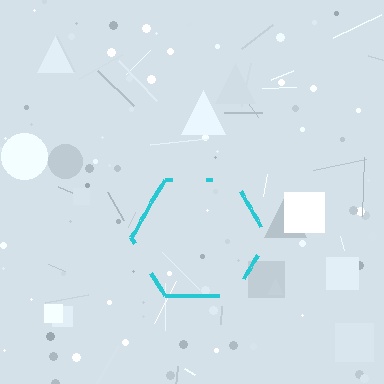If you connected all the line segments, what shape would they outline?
They would outline a hexagon.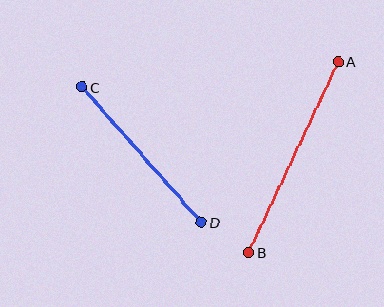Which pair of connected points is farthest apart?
Points A and B are farthest apart.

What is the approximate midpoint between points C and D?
The midpoint is at approximately (142, 155) pixels.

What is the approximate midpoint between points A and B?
The midpoint is at approximately (293, 157) pixels.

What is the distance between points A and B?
The distance is approximately 211 pixels.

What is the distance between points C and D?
The distance is approximately 180 pixels.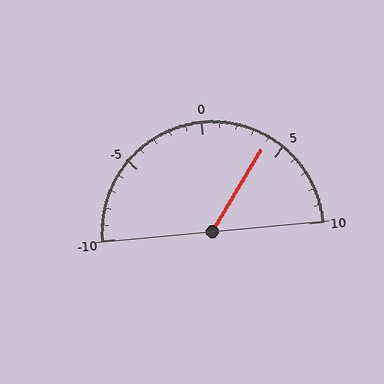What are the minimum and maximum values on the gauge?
The gauge ranges from -10 to 10.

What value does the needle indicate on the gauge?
The needle indicates approximately 4.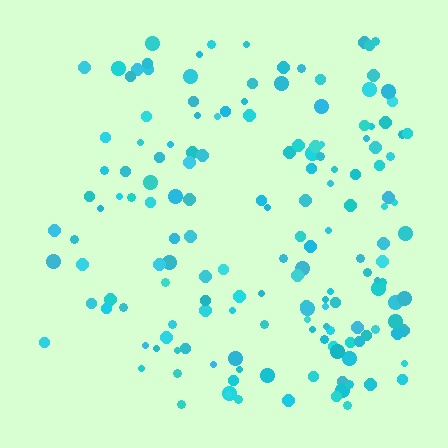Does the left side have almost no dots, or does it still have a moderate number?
Still a moderate number, just noticeably fewer than the right.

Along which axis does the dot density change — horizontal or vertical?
Horizontal.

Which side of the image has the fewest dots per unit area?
The left.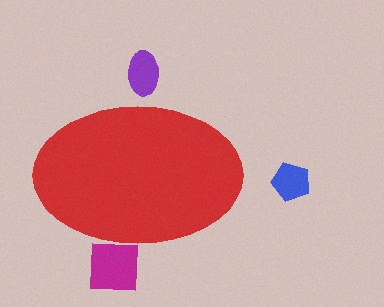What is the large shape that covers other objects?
A red ellipse.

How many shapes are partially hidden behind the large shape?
2 shapes are partially hidden.